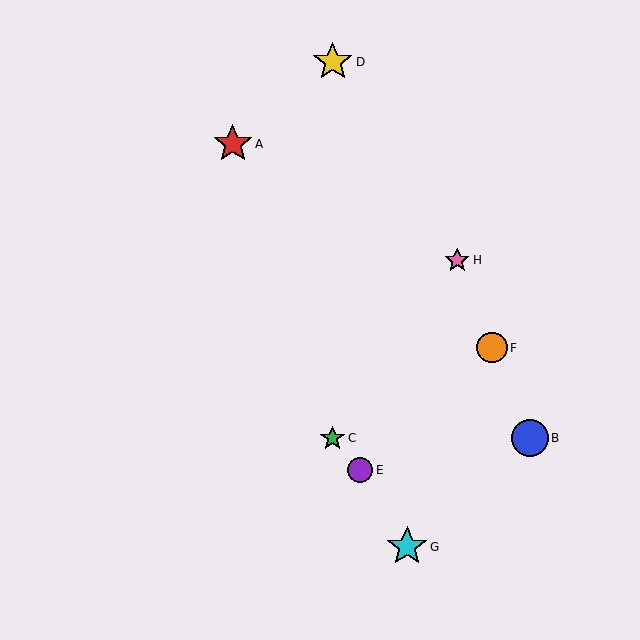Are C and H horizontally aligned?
No, C is at y≈438 and H is at y≈260.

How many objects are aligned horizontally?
2 objects (B, C) are aligned horizontally.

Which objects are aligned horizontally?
Objects B, C are aligned horizontally.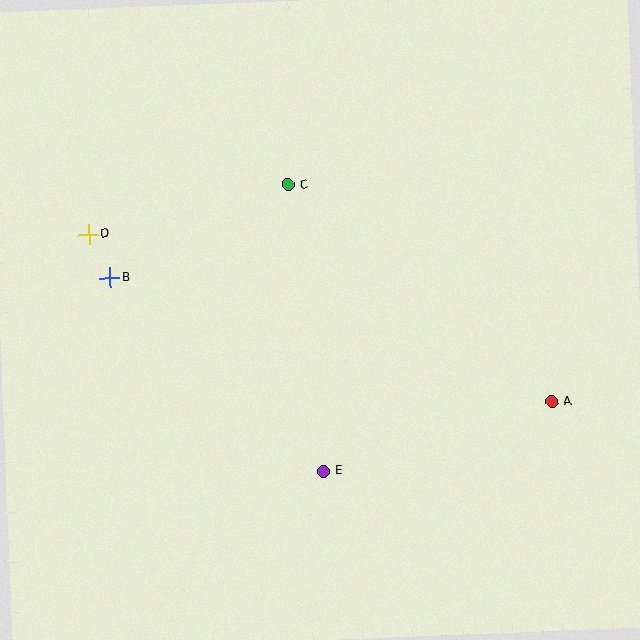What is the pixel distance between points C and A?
The distance between C and A is 341 pixels.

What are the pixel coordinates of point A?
Point A is at (552, 402).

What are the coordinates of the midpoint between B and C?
The midpoint between B and C is at (199, 231).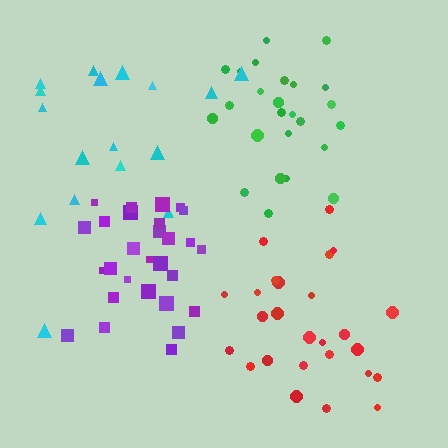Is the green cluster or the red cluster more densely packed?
Green.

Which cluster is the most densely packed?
Purple.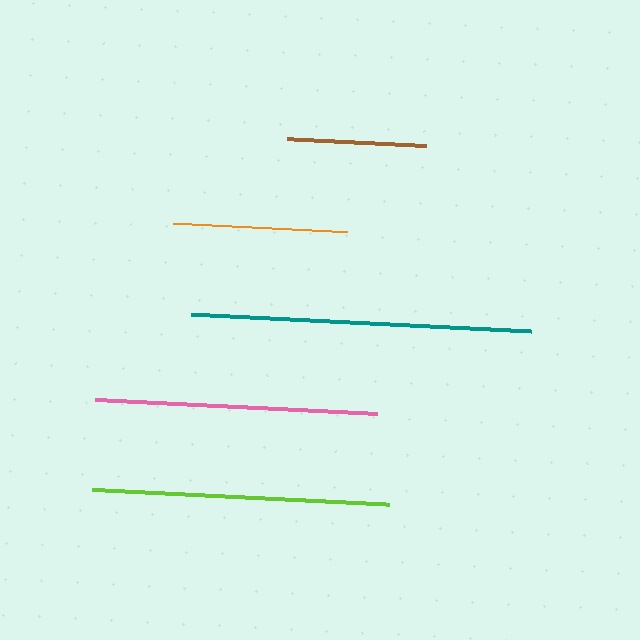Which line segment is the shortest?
The brown line is the shortest at approximately 140 pixels.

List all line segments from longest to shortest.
From longest to shortest: teal, lime, pink, orange, brown.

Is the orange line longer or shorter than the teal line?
The teal line is longer than the orange line.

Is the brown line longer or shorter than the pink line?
The pink line is longer than the brown line.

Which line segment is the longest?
The teal line is the longest at approximately 340 pixels.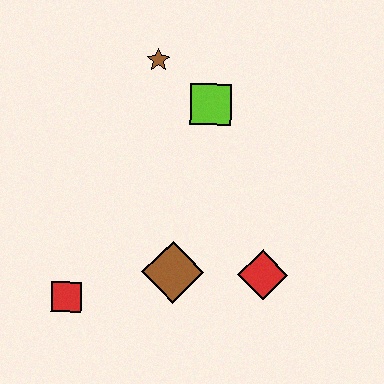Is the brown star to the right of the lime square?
No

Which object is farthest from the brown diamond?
The brown star is farthest from the brown diamond.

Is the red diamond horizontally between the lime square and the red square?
No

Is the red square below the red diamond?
Yes